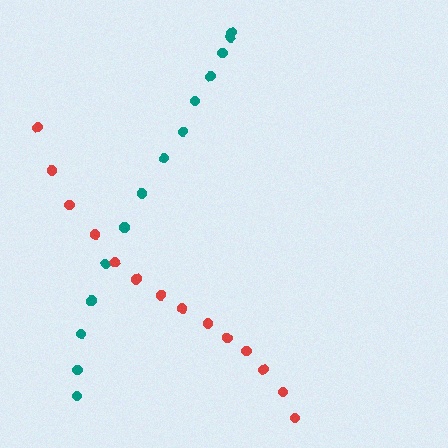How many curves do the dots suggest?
There are 2 distinct paths.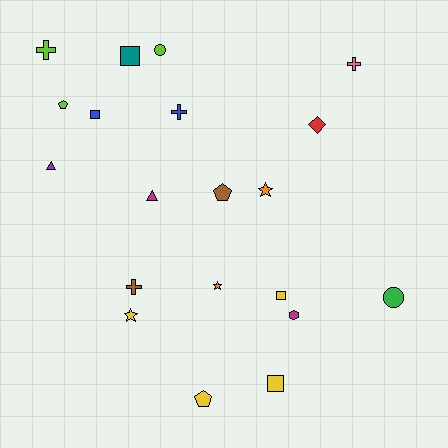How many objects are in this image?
There are 20 objects.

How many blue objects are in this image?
There are 2 blue objects.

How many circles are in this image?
There are 2 circles.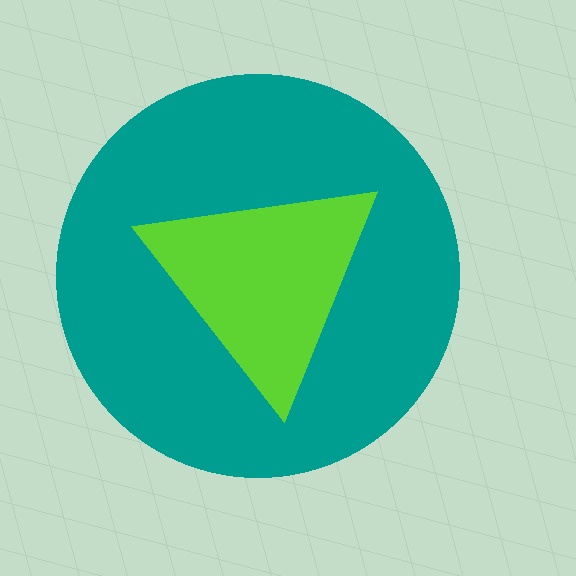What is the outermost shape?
The teal circle.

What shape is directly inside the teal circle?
The lime triangle.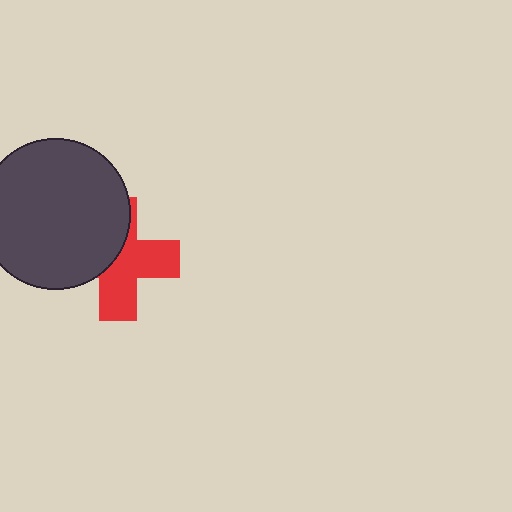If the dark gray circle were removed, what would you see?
You would see the complete red cross.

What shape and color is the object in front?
The object in front is a dark gray circle.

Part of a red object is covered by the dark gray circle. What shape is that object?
It is a cross.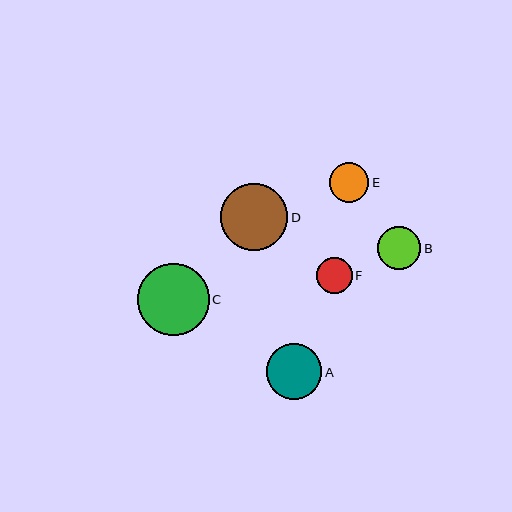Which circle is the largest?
Circle C is the largest with a size of approximately 72 pixels.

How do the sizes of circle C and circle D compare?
Circle C and circle D are approximately the same size.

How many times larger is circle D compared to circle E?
Circle D is approximately 1.7 times the size of circle E.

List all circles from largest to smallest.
From largest to smallest: C, D, A, B, E, F.